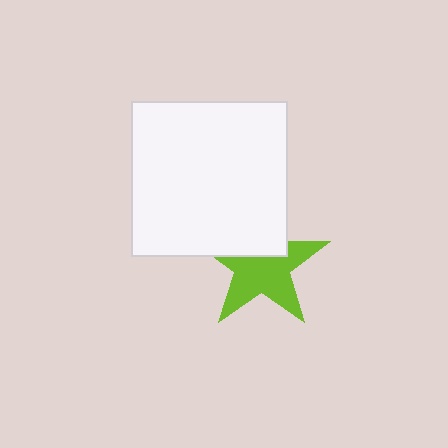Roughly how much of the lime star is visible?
About half of it is visible (roughly 64%).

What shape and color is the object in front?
The object in front is a white square.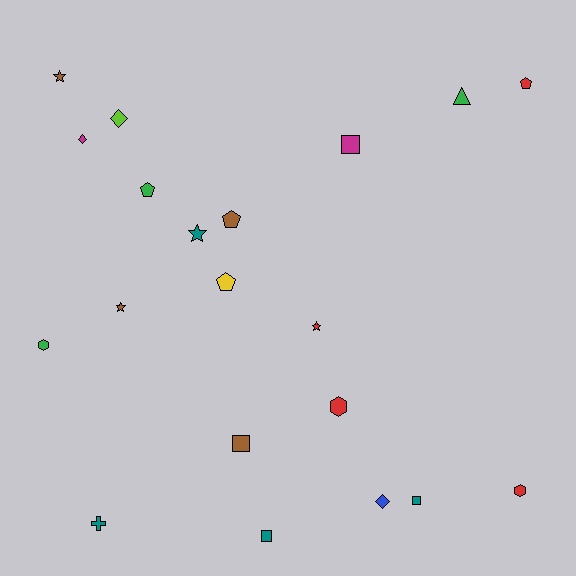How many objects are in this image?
There are 20 objects.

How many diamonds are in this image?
There are 3 diamonds.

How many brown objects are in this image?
There are 4 brown objects.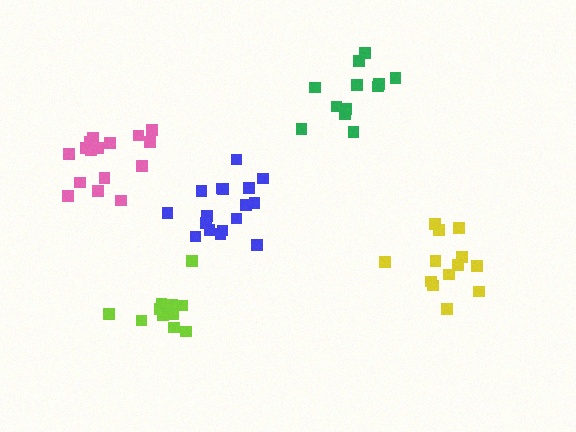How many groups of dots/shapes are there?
There are 5 groups.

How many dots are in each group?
Group 1: 13 dots, Group 2: 16 dots, Group 3: 11 dots, Group 4: 12 dots, Group 5: 17 dots (69 total).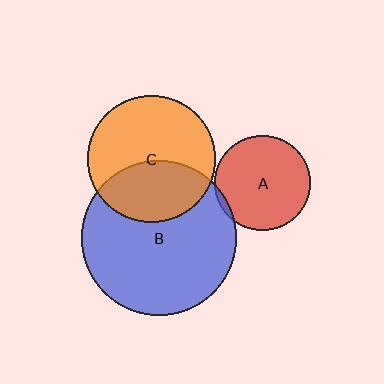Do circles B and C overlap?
Yes.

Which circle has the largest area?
Circle B (blue).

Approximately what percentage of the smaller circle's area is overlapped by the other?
Approximately 40%.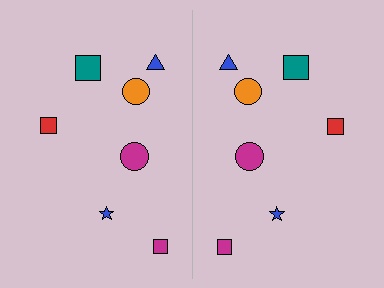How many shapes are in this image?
There are 14 shapes in this image.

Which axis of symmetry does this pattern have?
The pattern has a vertical axis of symmetry running through the center of the image.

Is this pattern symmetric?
Yes, this pattern has bilateral (reflection) symmetry.